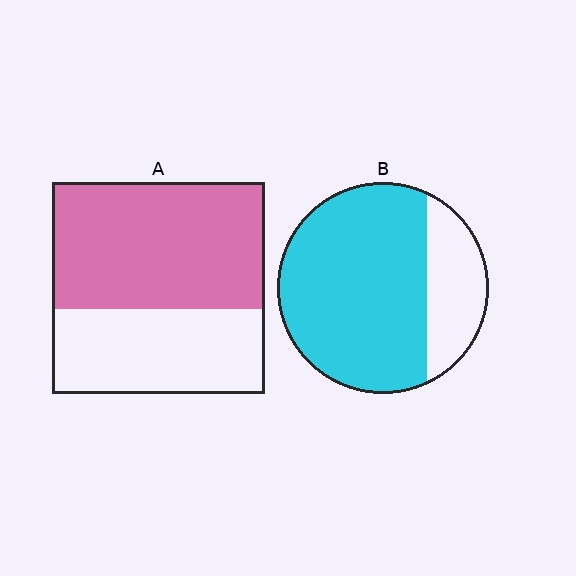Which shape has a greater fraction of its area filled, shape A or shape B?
Shape B.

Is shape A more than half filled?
Yes.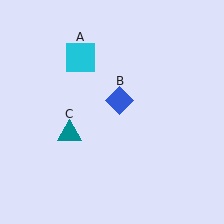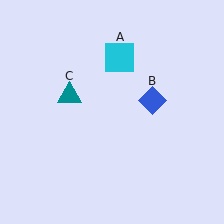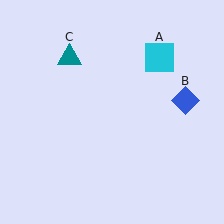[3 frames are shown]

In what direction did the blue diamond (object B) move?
The blue diamond (object B) moved right.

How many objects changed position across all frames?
3 objects changed position: cyan square (object A), blue diamond (object B), teal triangle (object C).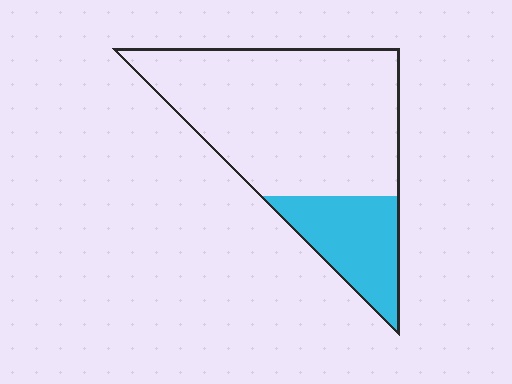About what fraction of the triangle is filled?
About one quarter (1/4).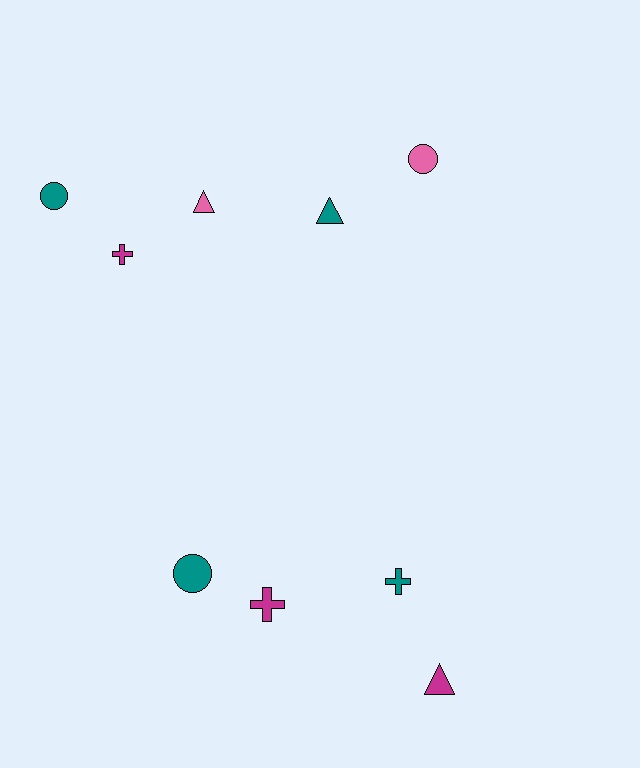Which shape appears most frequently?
Triangle, with 3 objects.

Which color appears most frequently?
Teal, with 4 objects.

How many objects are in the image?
There are 9 objects.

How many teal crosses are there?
There is 1 teal cross.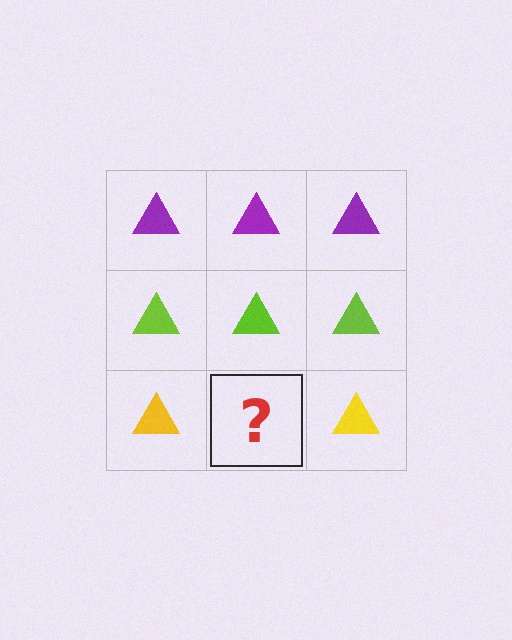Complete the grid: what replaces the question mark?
The question mark should be replaced with a yellow triangle.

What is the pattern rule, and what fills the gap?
The rule is that each row has a consistent color. The gap should be filled with a yellow triangle.